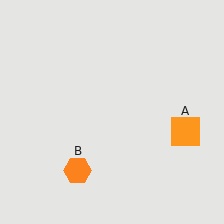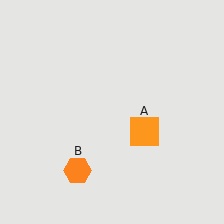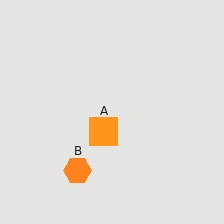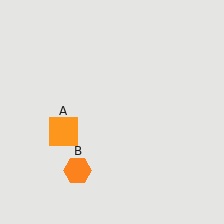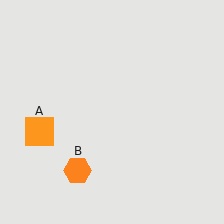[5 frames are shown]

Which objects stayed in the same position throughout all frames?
Orange hexagon (object B) remained stationary.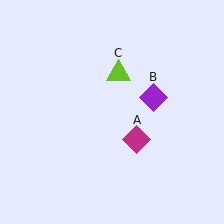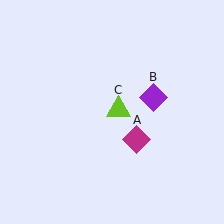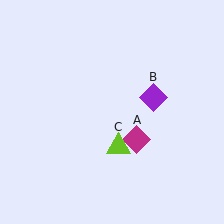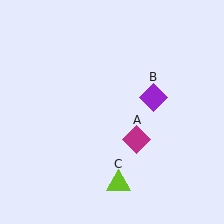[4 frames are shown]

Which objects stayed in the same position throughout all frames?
Magenta diamond (object A) and purple diamond (object B) remained stationary.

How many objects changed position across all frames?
1 object changed position: lime triangle (object C).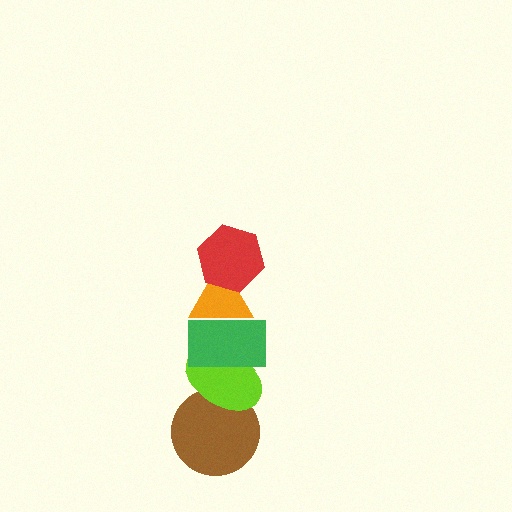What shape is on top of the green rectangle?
The orange triangle is on top of the green rectangle.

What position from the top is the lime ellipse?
The lime ellipse is 4th from the top.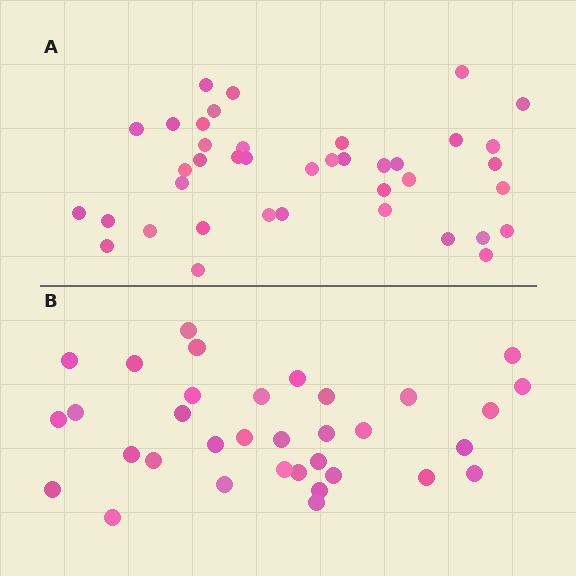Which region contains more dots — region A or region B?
Region A (the top region) has more dots.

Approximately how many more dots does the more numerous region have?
Region A has about 6 more dots than region B.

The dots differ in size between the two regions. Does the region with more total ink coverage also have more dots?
No. Region B has more total ink coverage because its dots are larger, but region A actually contains more individual dots. Total area can be misleading — the number of items is what matters here.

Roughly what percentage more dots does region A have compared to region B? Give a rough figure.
About 20% more.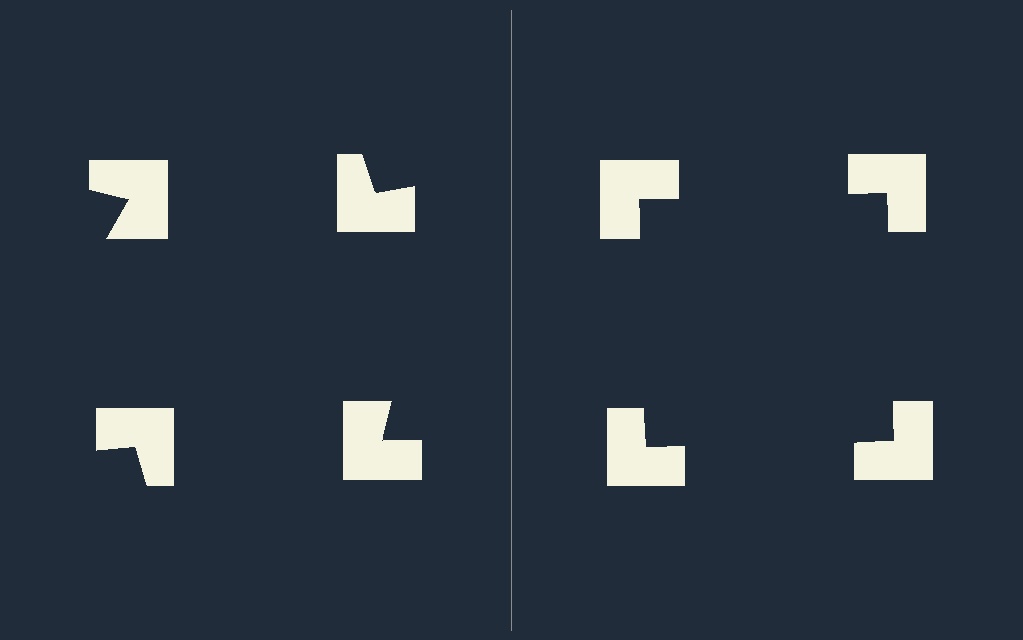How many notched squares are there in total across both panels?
8 — 4 on each side.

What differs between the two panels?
The notched squares are positioned identically on both sides; only the wedge orientations differ. On the right they align to a square; on the left they are misaligned.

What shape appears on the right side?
An illusory square.